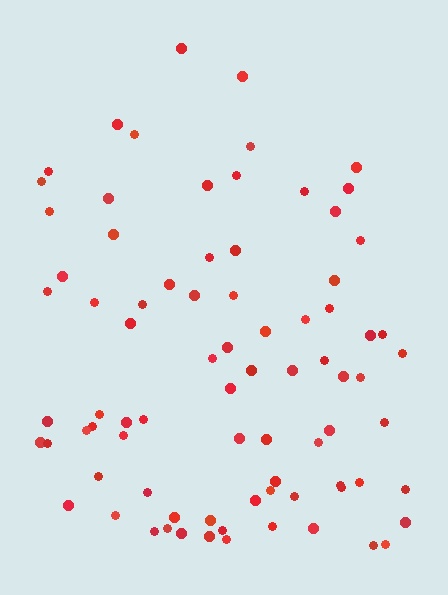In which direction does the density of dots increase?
From top to bottom, with the bottom side densest.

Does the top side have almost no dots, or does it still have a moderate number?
Still a moderate number, just noticeably fewer than the bottom.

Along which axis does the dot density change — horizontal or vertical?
Vertical.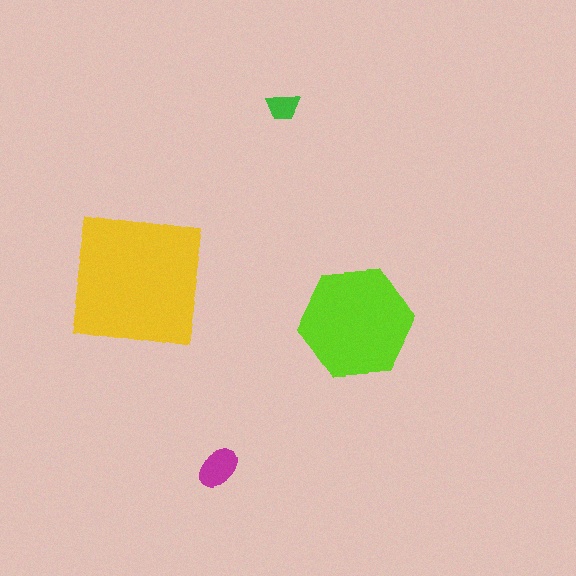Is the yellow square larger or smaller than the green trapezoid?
Larger.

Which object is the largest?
The yellow square.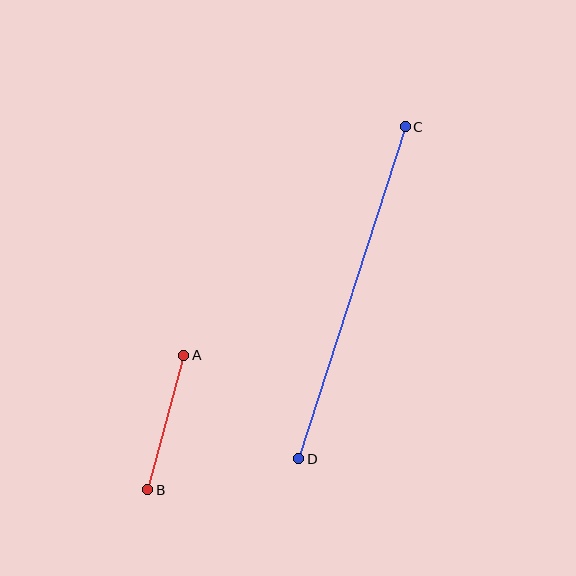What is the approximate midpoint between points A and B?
The midpoint is at approximately (166, 422) pixels.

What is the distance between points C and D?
The distance is approximately 348 pixels.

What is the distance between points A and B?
The distance is approximately 139 pixels.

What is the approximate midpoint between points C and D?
The midpoint is at approximately (352, 293) pixels.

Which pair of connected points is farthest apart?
Points C and D are farthest apart.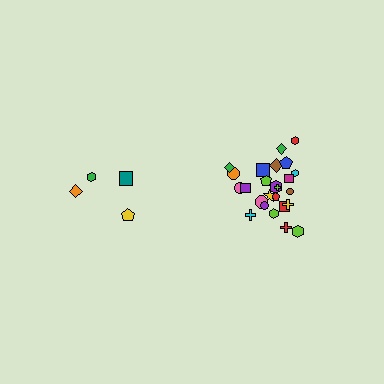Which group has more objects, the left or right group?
The right group.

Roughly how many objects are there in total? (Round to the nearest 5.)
Roughly 30 objects in total.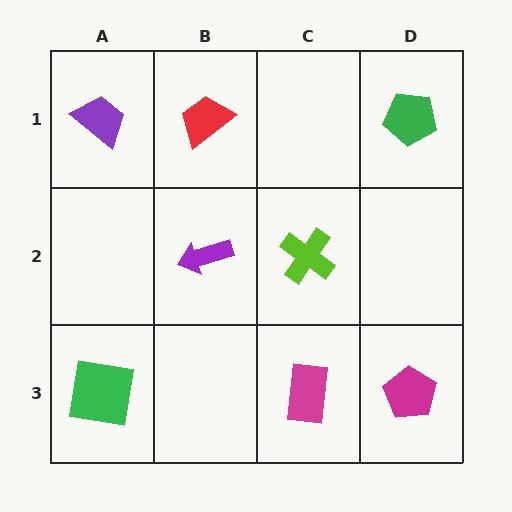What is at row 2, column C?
A lime cross.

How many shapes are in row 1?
3 shapes.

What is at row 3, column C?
A magenta rectangle.